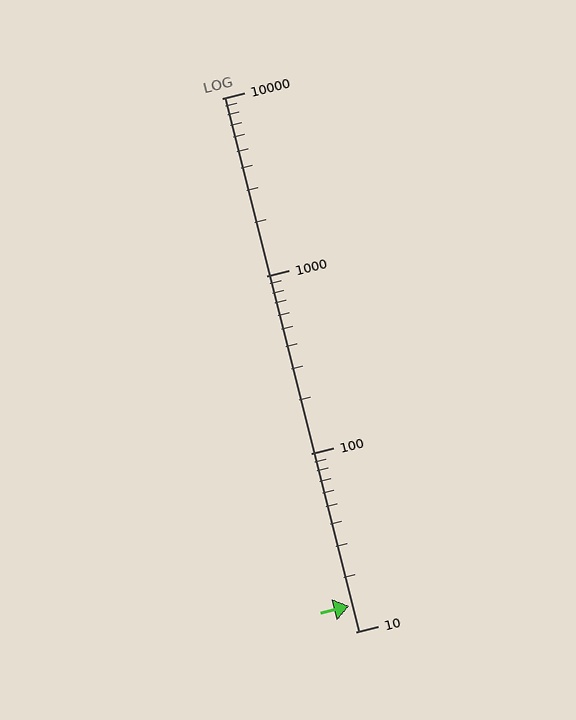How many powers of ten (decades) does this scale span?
The scale spans 3 decades, from 10 to 10000.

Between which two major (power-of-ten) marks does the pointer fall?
The pointer is between 10 and 100.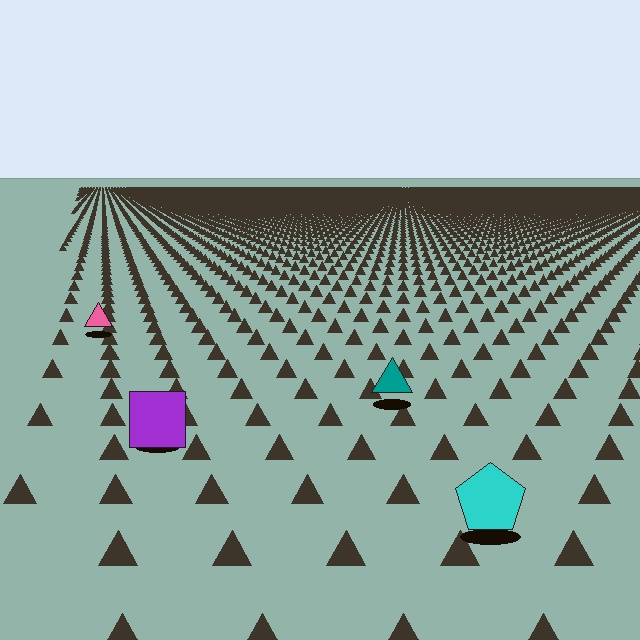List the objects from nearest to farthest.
From nearest to farthest: the cyan pentagon, the purple square, the teal triangle, the pink triangle.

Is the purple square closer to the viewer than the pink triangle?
Yes. The purple square is closer — you can tell from the texture gradient: the ground texture is coarser near it.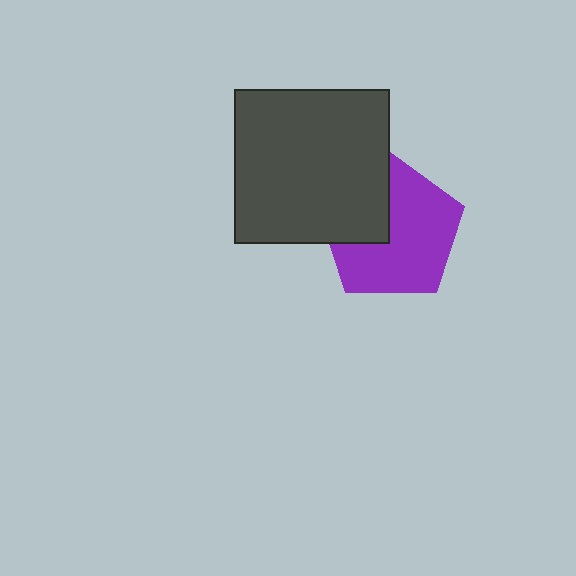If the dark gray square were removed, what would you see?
You would see the complete purple pentagon.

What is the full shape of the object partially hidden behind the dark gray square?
The partially hidden object is a purple pentagon.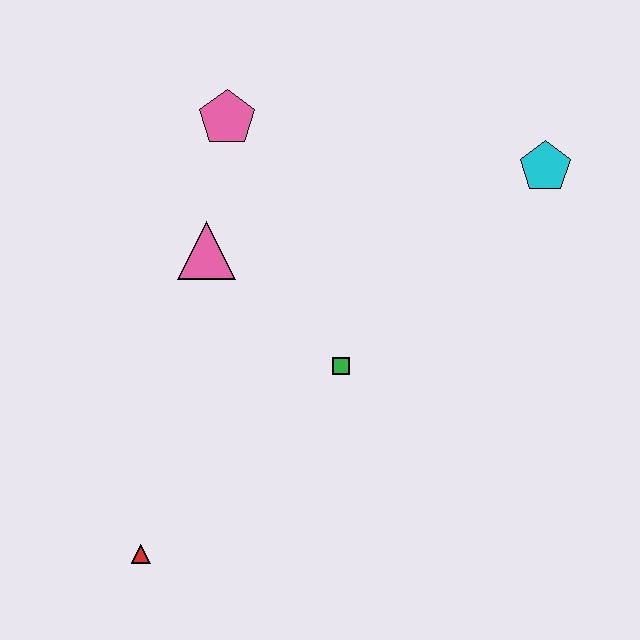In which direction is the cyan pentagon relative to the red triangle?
The cyan pentagon is to the right of the red triangle.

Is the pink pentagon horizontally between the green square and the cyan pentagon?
No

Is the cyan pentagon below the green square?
No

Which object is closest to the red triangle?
The green square is closest to the red triangle.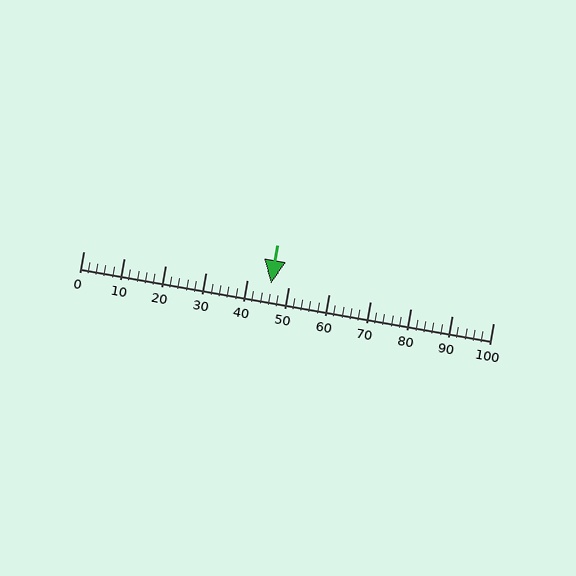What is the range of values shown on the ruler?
The ruler shows values from 0 to 100.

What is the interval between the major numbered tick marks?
The major tick marks are spaced 10 units apart.